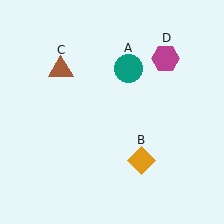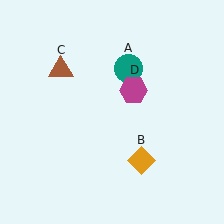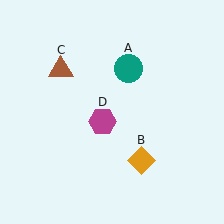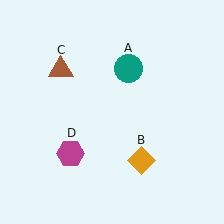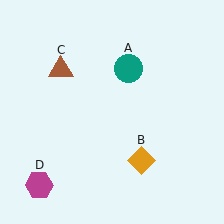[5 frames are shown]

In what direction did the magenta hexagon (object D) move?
The magenta hexagon (object D) moved down and to the left.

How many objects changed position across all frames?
1 object changed position: magenta hexagon (object D).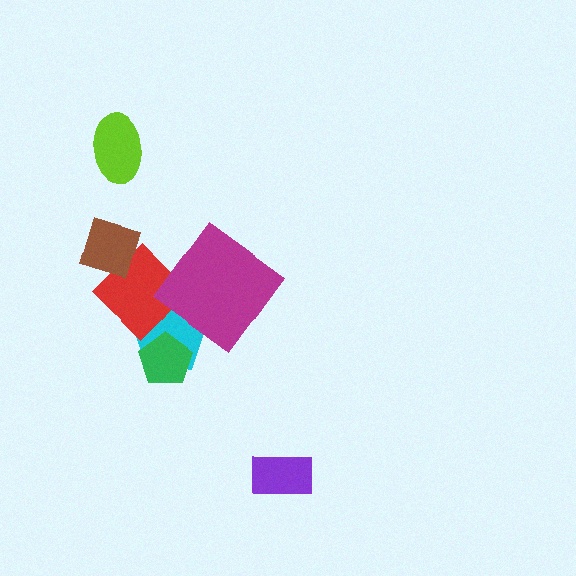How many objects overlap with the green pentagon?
1 object overlaps with the green pentagon.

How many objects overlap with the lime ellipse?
0 objects overlap with the lime ellipse.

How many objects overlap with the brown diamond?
1 object overlaps with the brown diamond.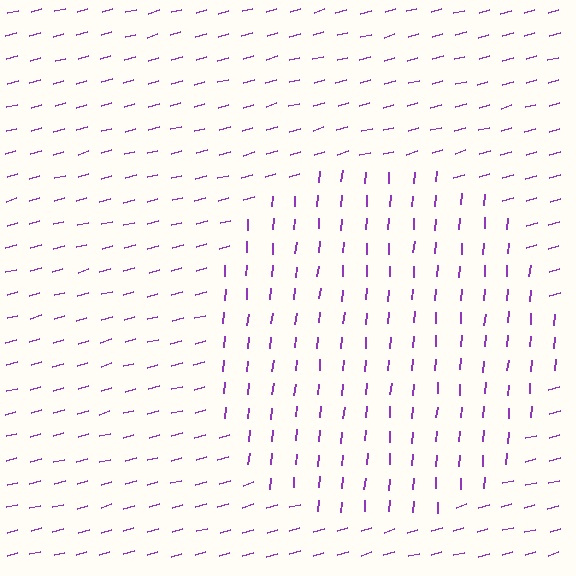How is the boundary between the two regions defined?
The boundary is defined purely by a change in line orientation (approximately 70 degrees difference). All lines are the same color and thickness.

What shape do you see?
I see a circle.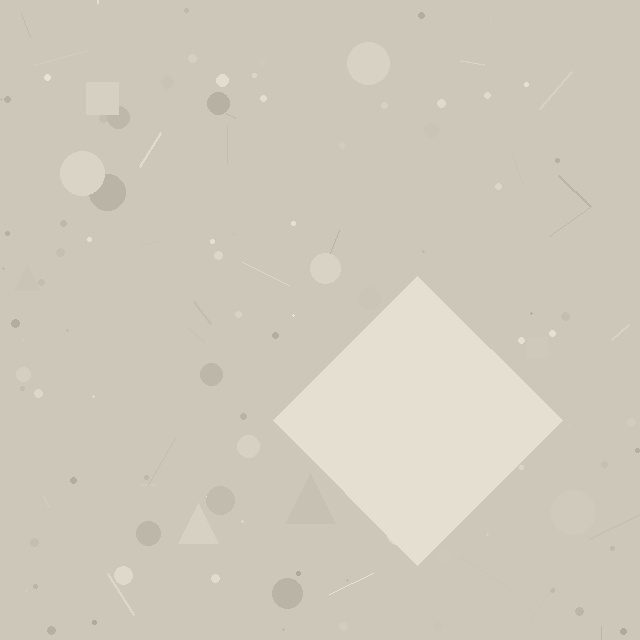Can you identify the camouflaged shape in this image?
The camouflaged shape is a diamond.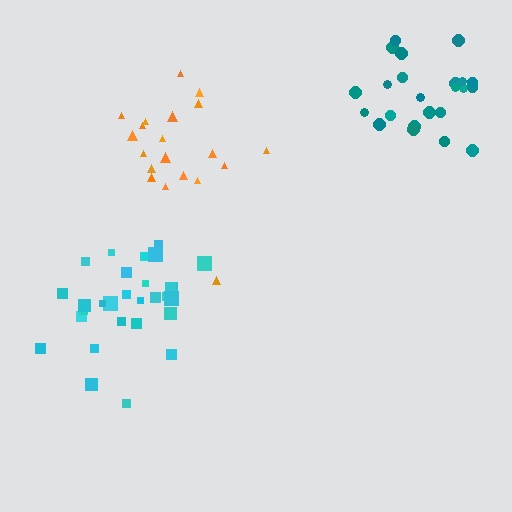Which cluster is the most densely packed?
Teal.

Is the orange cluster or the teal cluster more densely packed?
Teal.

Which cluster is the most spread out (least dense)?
Orange.